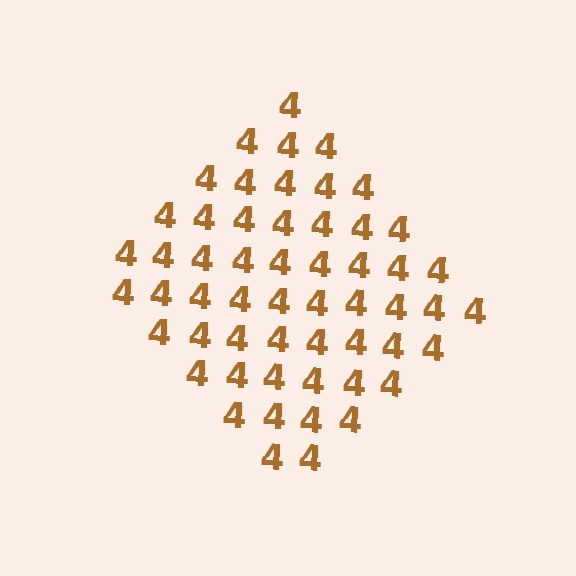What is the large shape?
The large shape is a diamond.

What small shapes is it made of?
It is made of small digit 4's.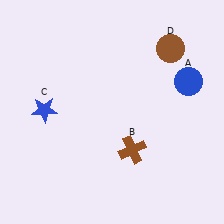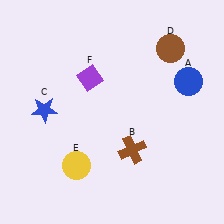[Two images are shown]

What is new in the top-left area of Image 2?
A purple diamond (F) was added in the top-left area of Image 2.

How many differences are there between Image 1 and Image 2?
There are 2 differences between the two images.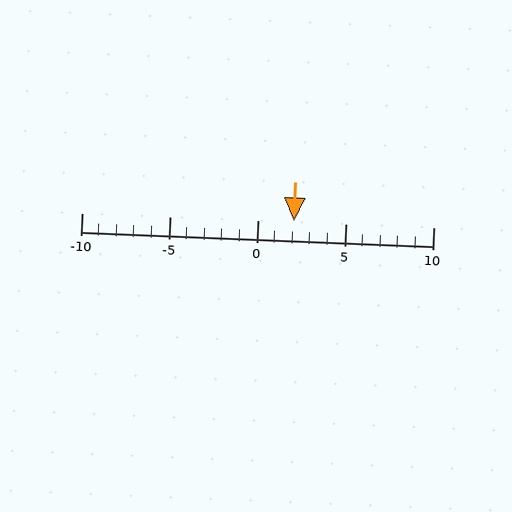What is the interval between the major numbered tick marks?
The major tick marks are spaced 5 units apart.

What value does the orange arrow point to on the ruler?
The orange arrow points to approximately 2.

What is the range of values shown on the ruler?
The ruler shows values from -10 to 10.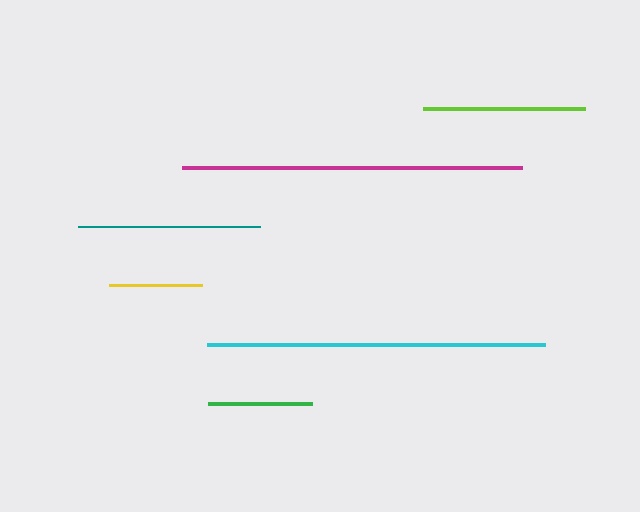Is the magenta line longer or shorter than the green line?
The magenta line is longer than the green line.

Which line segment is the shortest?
The yellow line is the shortest at approximately 93 pixels.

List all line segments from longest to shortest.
From longest to shortest: magenta, cyan, teal, lime, green, yellow.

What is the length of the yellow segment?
The yellow segment is approximately 93 pixels long.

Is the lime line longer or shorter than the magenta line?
The magenta line is longer than the lime line.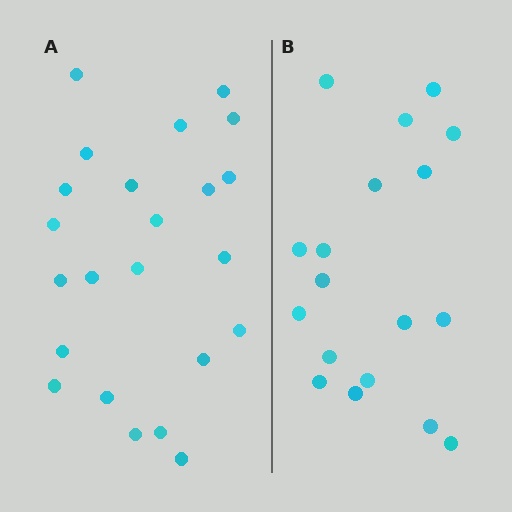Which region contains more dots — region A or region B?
Region A (the left region) has more dots.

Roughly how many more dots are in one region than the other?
Region A has about 5 more dots than region B.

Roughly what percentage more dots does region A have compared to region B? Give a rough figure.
About 30% more.